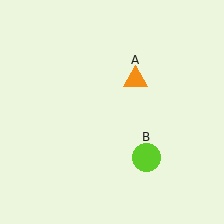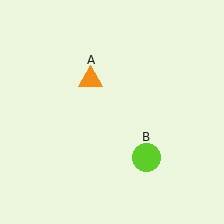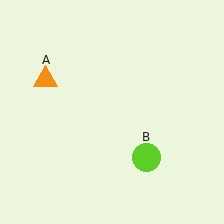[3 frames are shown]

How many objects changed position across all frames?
1 object changed position: orange triangle (object A).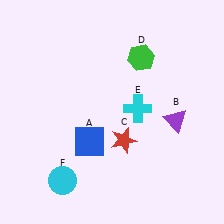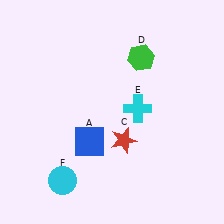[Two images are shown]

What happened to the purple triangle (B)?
The purple triangle (B) was removed in Image 2. It was in the bottom-right area of Image 1.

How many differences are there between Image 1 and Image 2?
There is 1 difference between the two images.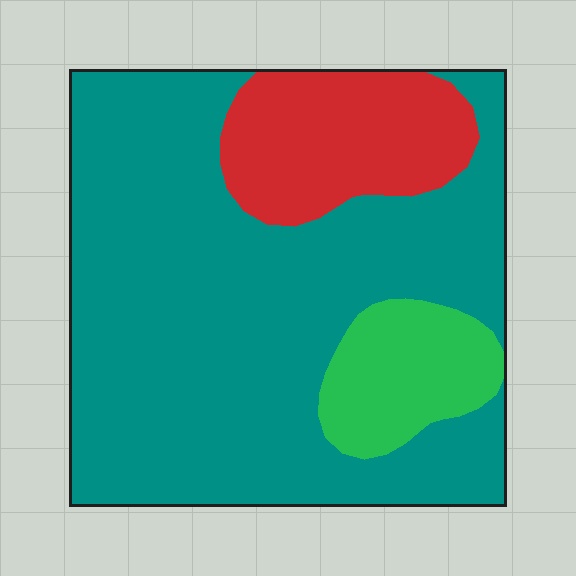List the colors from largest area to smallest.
From largest to smallest: teal, red, green.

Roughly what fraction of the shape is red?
Red takes up about one sixth (1/6) of the shape.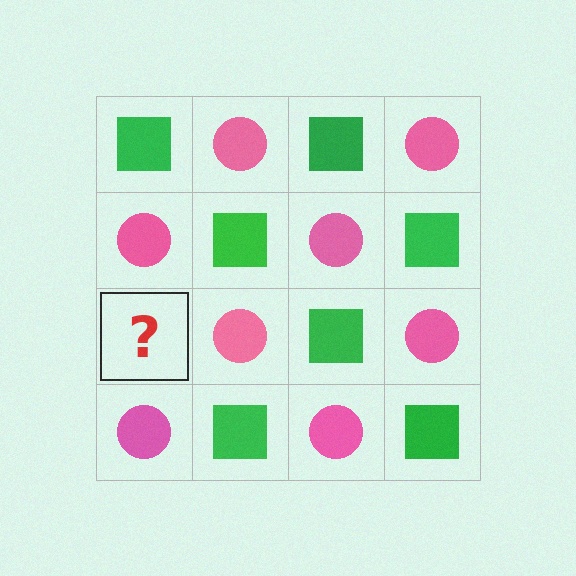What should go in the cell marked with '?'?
The missing cell should contain a green square.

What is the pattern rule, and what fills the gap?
The rule is that it alternates green square and pink circle in a checkerboard pattern. The gap should be filled with a green square.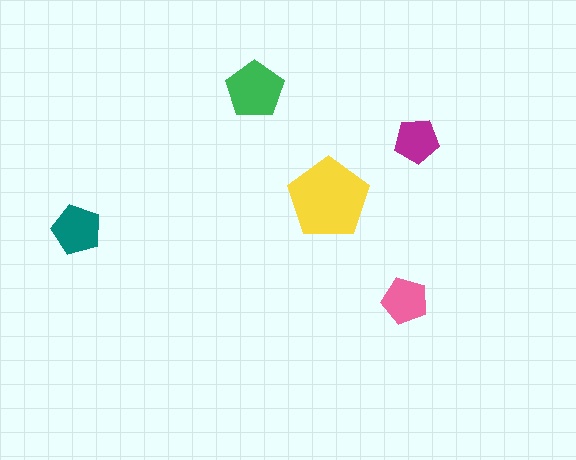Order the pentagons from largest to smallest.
the yellow one, the green one, the teal one, the pink one, the magenta one.